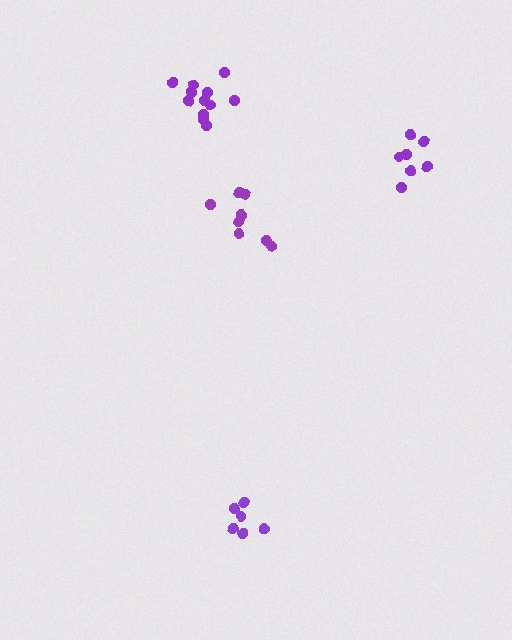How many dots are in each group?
Group 1: 8 dots, Group 2: 6 dots, Group 3: 7 dots, Group 4: 12 dots (33 total).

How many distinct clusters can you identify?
There are 4 distinct clusters.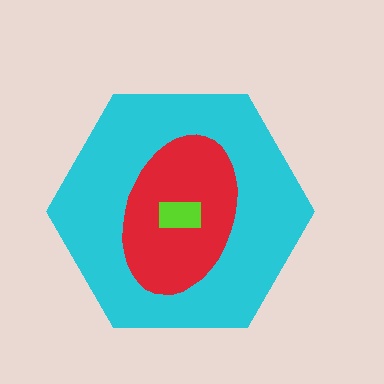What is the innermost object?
The lime rectangle.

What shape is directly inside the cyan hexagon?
The red ellipse.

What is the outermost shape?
The cyan hexagon.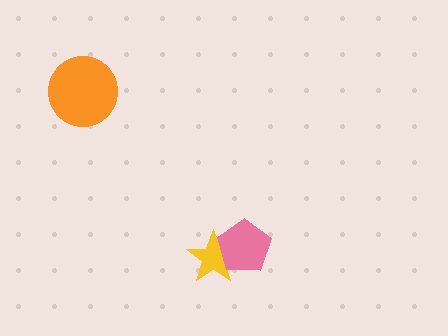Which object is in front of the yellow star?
The pink pentagon is in front of the yellow star.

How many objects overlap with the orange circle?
0 objects overlap with the orange circle.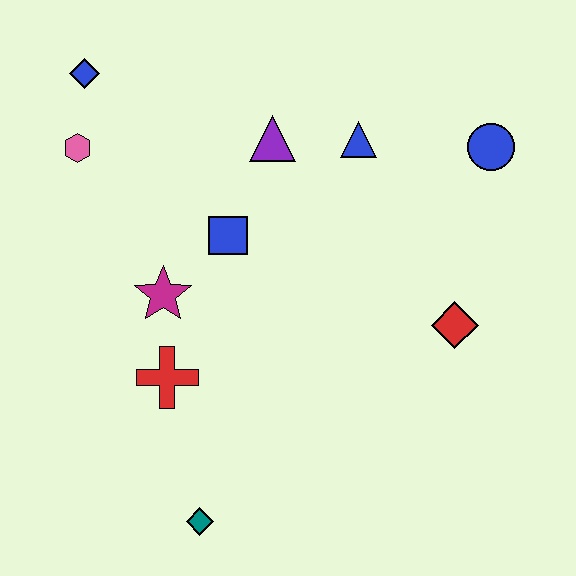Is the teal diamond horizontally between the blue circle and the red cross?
Yes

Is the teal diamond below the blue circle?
Yes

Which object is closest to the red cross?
The magenta star is closest to the red cross.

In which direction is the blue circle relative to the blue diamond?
The blue circle is to the right of the blue diamond.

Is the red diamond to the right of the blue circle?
No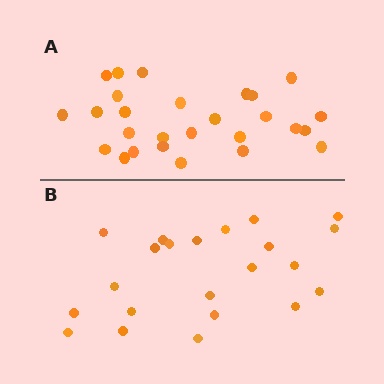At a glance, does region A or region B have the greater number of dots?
Region A (the top region) has more dots.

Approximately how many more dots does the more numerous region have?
Region A has about 5 more dots than region B.